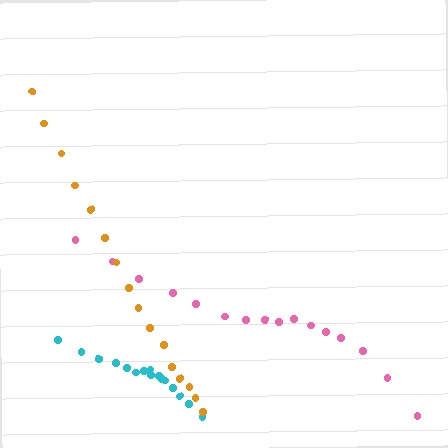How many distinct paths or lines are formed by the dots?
There are 3 distinct paths.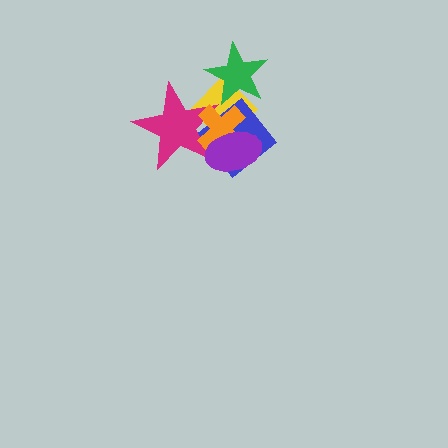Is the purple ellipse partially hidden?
No, no other shape covers it.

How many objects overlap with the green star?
2 objects overlap with the green star.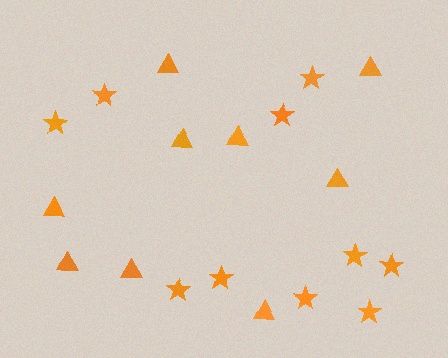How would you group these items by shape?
There are 2 groups: one group of triangles (9) and one group of stars (10).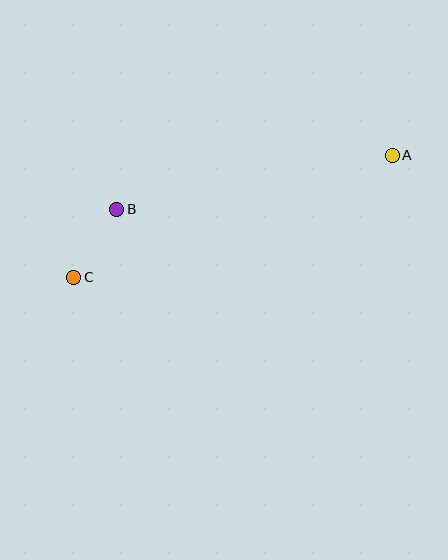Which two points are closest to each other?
Points B and C are closest to each other.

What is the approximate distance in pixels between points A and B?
The distance between A and B is approximately 281 pixels.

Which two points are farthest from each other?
Points A and C are farthest from each other.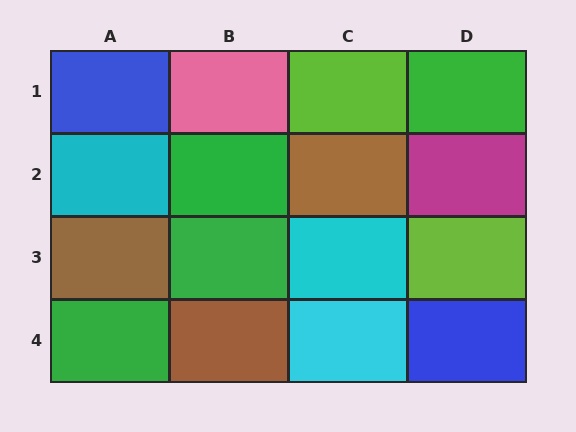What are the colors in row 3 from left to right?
Brown, green, cyan, lime.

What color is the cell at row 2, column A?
Cyan.